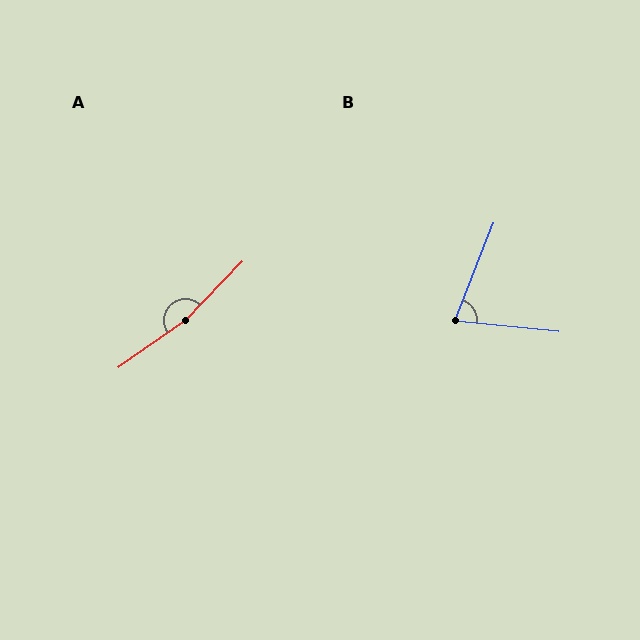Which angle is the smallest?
B, at approximately 75 degrees.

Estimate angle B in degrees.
Approximately 75 degrees.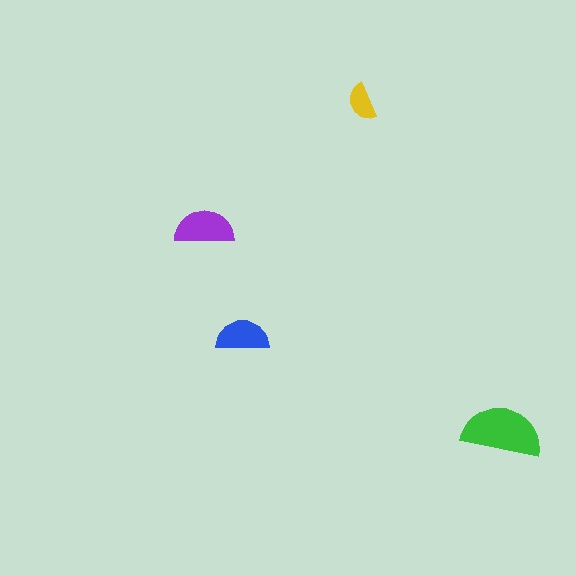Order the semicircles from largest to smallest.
the green one, the purple one, the blue one, the yellow one.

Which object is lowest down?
The green semicircle is bottommost.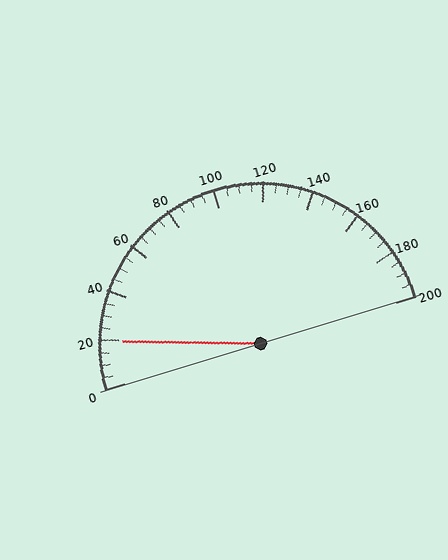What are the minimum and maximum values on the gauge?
The gauge ranges from 0 to 200.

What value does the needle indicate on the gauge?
The needle indicates approximately 20.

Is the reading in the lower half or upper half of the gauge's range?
The reading is in the lower half of the range (0 to 200).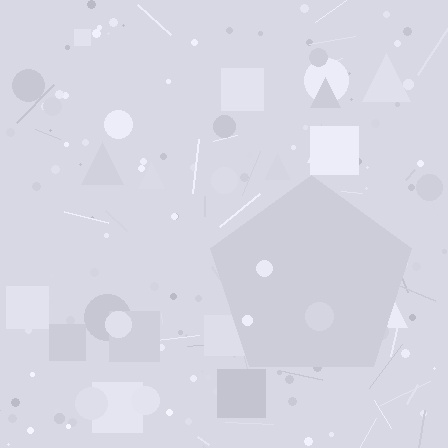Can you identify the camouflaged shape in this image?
The camouflaged shape is a pentagon.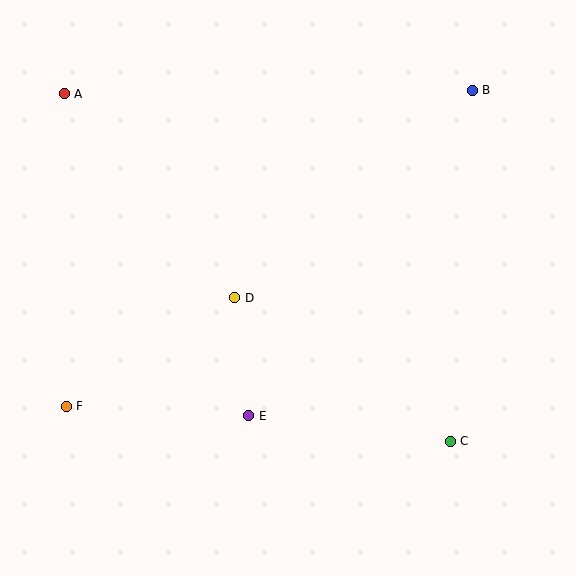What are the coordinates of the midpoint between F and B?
The midpoint between F and B is at (269, 248).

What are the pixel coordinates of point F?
Point F is at (66, 406).